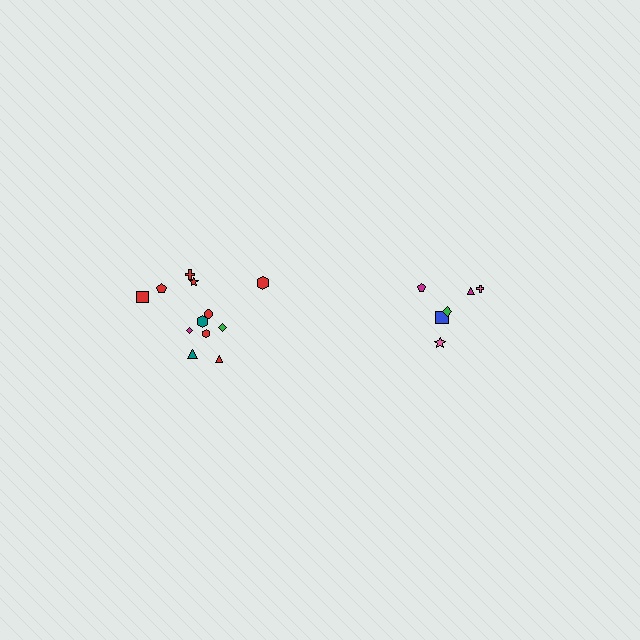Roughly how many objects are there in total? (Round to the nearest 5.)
Roughly 20 objects in total.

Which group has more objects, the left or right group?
The left group.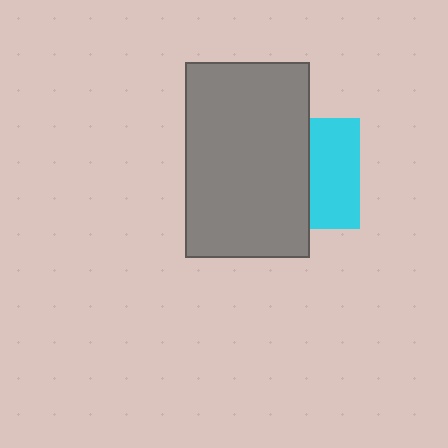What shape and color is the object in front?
The object in front is a gray rectangle.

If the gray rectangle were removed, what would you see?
You would see the complete cyan square.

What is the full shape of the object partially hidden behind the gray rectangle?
The partially hidden object is a cyan square.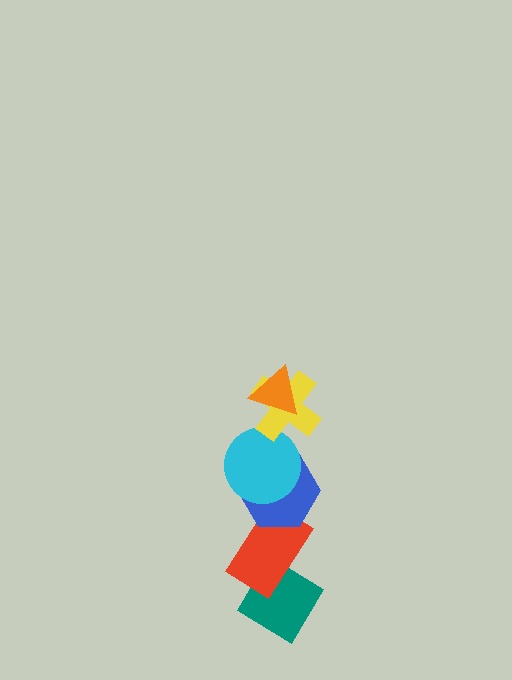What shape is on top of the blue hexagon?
The cyan circle is on top of the blue hexagon.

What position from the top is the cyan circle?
The cyan circle is 3rd from the top.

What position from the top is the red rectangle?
The red rectangle is 5th from the top.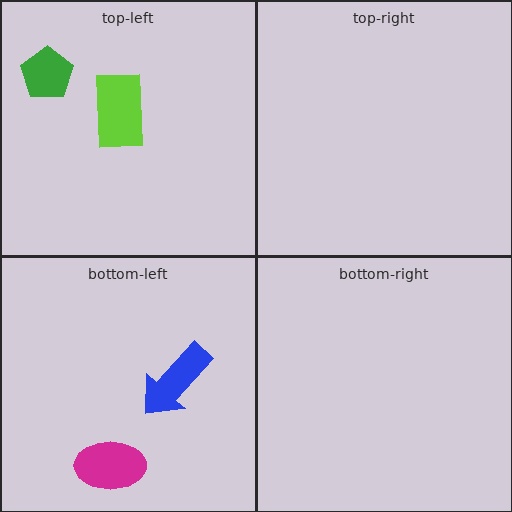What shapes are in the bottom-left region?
The magenta ellipse, the blue arrow.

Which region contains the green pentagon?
The top-left region.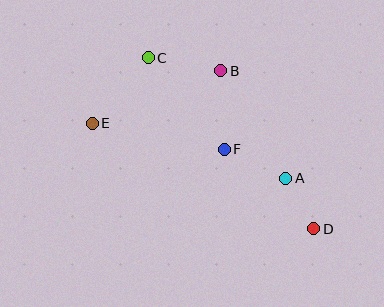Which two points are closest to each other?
Points A and D are closest to each other.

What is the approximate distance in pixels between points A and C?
The distance between A and C is approximately 183 pixels.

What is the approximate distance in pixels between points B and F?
The distance between B and F is approximately 79 pixels.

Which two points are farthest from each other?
Points D and E are farthest from each other.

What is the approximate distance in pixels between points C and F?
The distance between C and F is approximately 119 pixels.